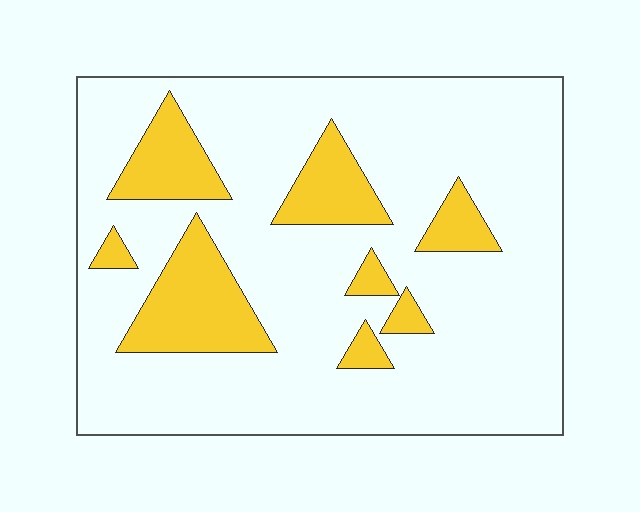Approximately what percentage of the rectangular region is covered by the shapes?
Approximately 20%.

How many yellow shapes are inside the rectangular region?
8.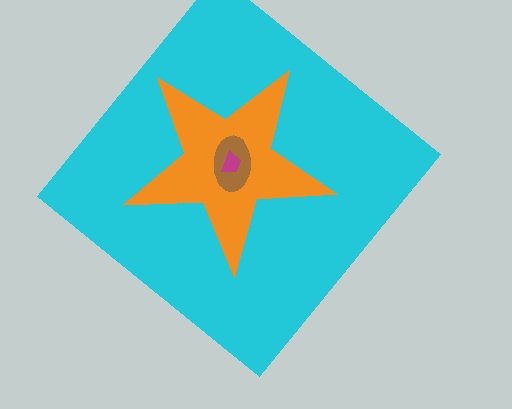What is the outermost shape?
The cyan diamond.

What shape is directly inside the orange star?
The brown ellipse.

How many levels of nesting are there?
4.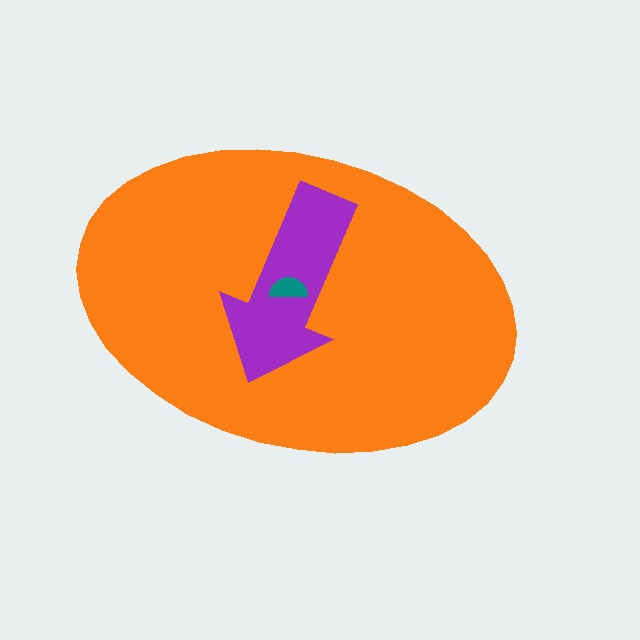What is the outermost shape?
The orange ellipse.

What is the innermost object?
The teal semicircle.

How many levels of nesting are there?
3.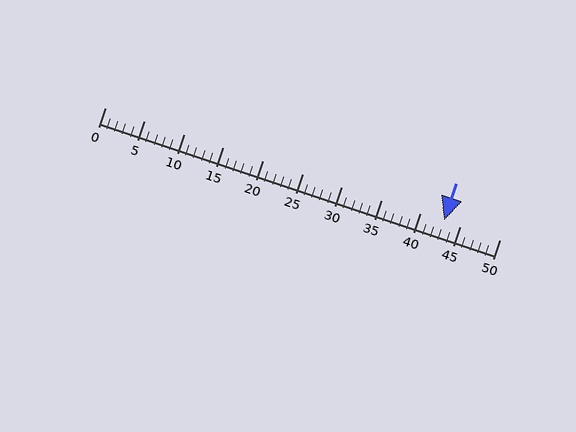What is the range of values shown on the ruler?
The ruler shows values from 0 to 50.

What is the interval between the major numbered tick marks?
The major tick marks are spaced 5 units apart.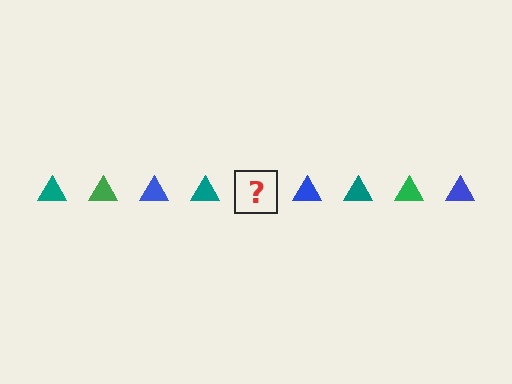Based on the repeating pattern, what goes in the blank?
The blank should be a green triangle.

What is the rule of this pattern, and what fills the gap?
The rule is that the pattern cycles through teal, green, blue triangles. The gap should be filled with a green triangle.